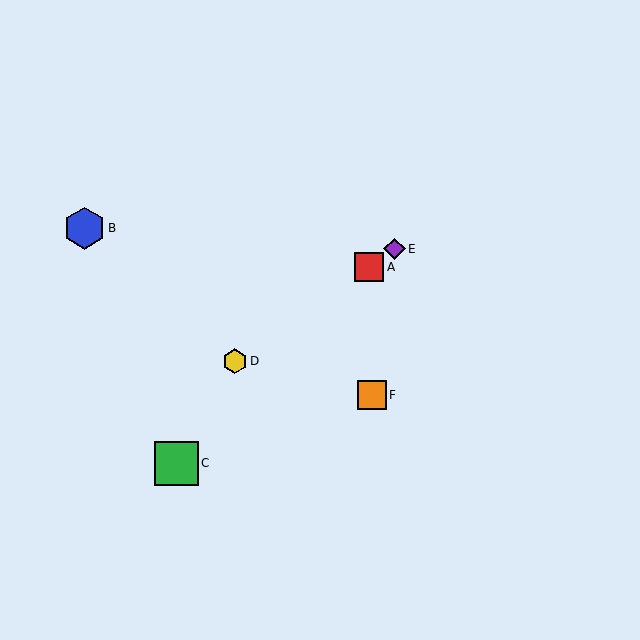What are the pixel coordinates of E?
Object E is at (395, 249).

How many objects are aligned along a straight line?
3 objects (A, D, E) are aligned along a straight line.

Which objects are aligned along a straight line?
Objects A, D, E are aligned along a straight line.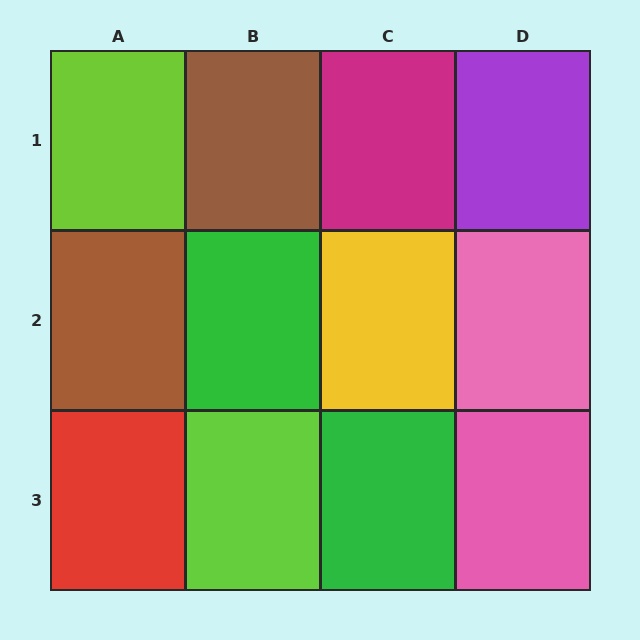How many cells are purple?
1 cell is purple.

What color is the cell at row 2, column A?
Brown.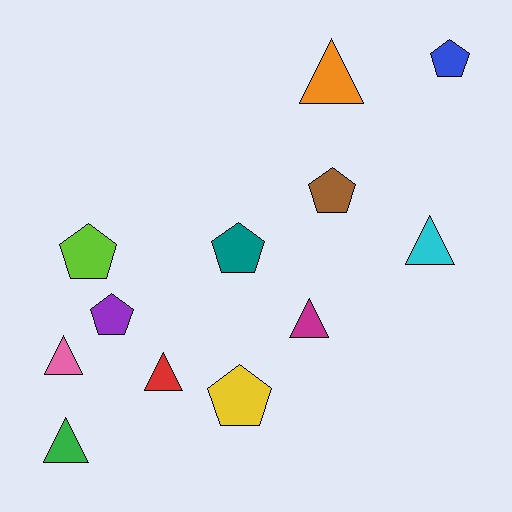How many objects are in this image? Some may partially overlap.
There are 12 objects.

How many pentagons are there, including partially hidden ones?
There are 6 pentagons.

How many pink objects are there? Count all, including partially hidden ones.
There is 1 pink object.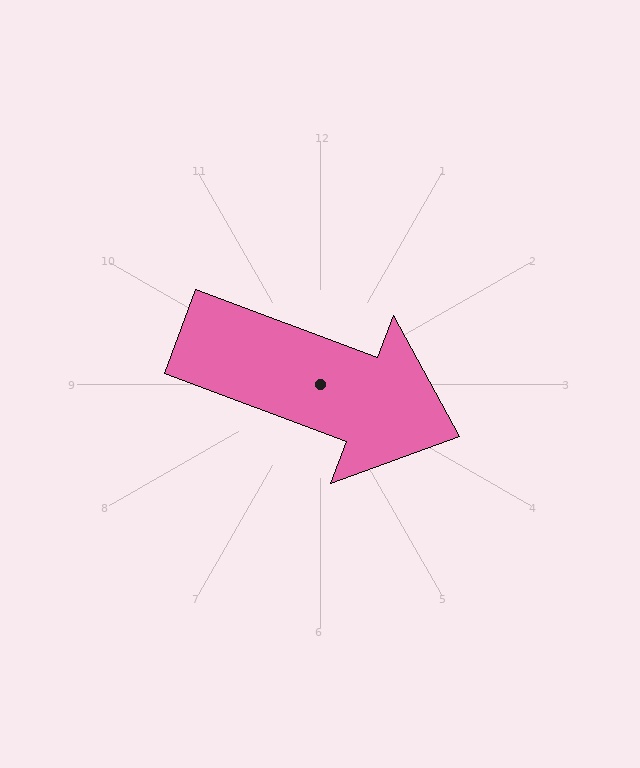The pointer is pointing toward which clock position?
Roughly 4 o'clock.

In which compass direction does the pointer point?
East.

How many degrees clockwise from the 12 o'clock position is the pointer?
Approximately 111 degrees.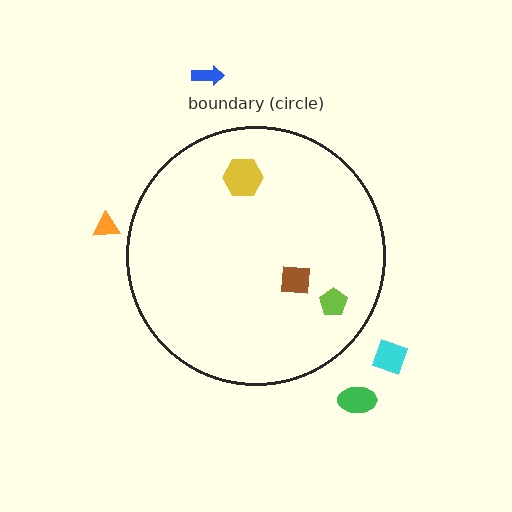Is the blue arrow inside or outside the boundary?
Outside.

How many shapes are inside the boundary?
3 inside, 4 outside.